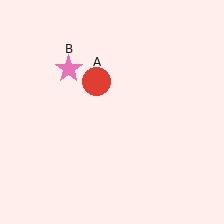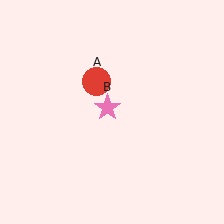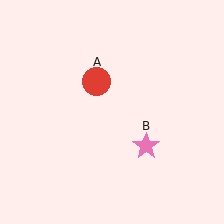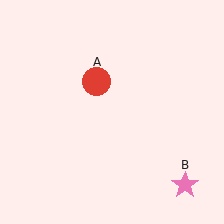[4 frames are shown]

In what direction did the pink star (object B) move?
The pink star (object B) moved down and to the right.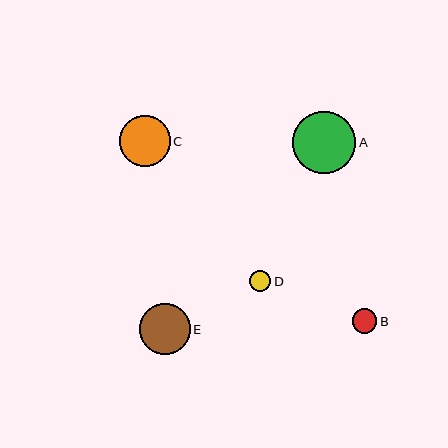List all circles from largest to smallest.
From largest to smallest: A, E, C, B, D.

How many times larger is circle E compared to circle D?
Circle E is approximately 2.4 times the size of circle D.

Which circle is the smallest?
Circle D is the smallest with a size of approximately 21 pixels.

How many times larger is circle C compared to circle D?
Circle C is approximately 2.4 times the size of circle D.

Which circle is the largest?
Circle A is the largest with a size of approximately 63 pixels.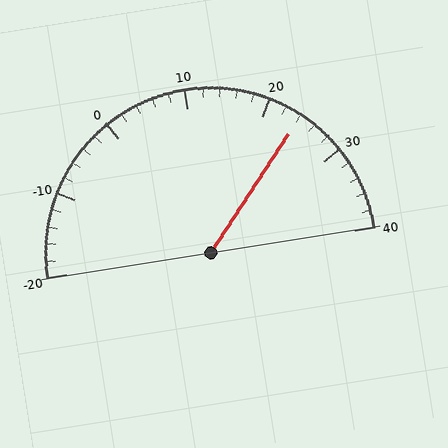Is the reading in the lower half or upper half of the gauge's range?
The reading is in the upper half of the range (-20 to 40).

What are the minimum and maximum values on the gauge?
The gauge ranges from -20 to 40.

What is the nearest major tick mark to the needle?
The nearest major tick mark is 20.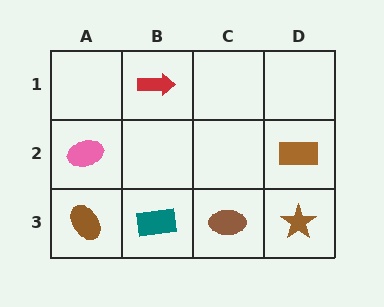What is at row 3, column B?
A teal rectangle.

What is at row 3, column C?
A brown ellipse.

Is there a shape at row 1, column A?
No, that cell is empty.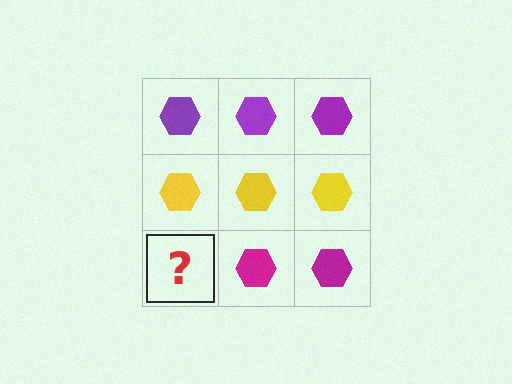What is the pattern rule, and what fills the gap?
The rule is that each row has a consistent color. The gap should be filled with a magenta hexagon.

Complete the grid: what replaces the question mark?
The question mark should be replaced with a magenta hexagon.